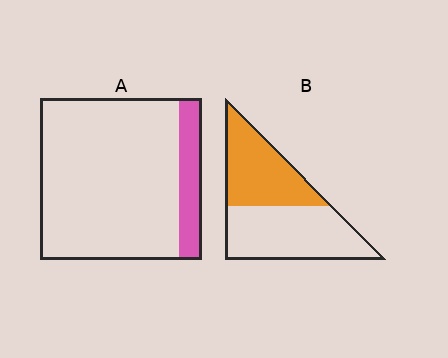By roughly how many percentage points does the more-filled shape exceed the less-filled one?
By roughly 30 percentage points (B over A).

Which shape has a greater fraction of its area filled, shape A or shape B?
Shape B.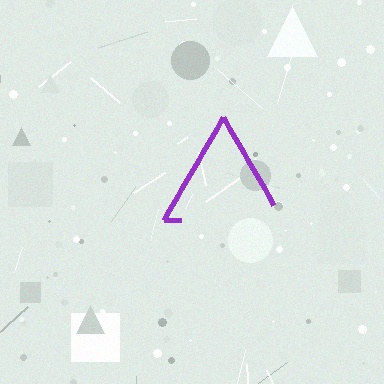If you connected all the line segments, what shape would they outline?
They would outline a triangle.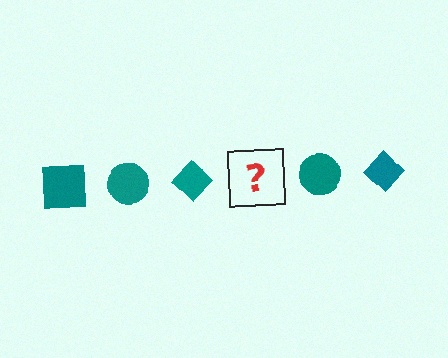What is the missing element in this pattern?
The missing element is a teal square.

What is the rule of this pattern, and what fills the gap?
The rule is that the pattern cycles through square, circle, diamond shapes in teal. The gap should be filled with a teal square.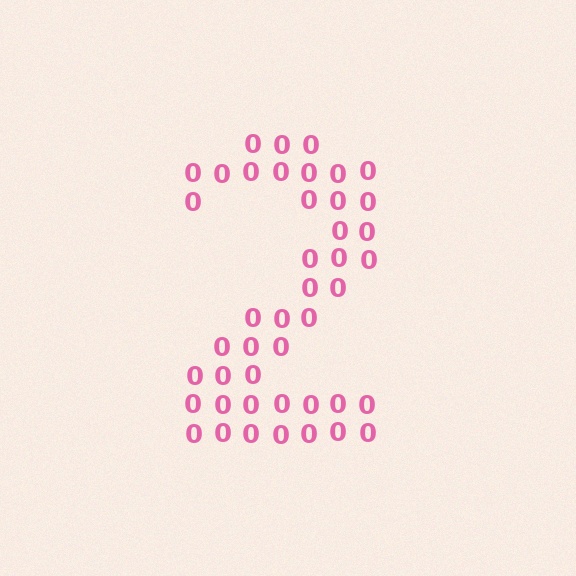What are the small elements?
The small elements are digit 0's.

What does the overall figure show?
The overall figure shows the digit 2.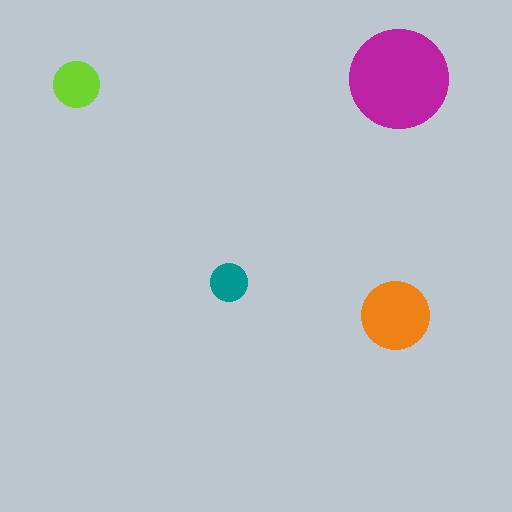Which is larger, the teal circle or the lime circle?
The lime one.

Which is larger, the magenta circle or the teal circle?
The magenta one.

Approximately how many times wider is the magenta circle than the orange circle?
About 1.5 times wider.